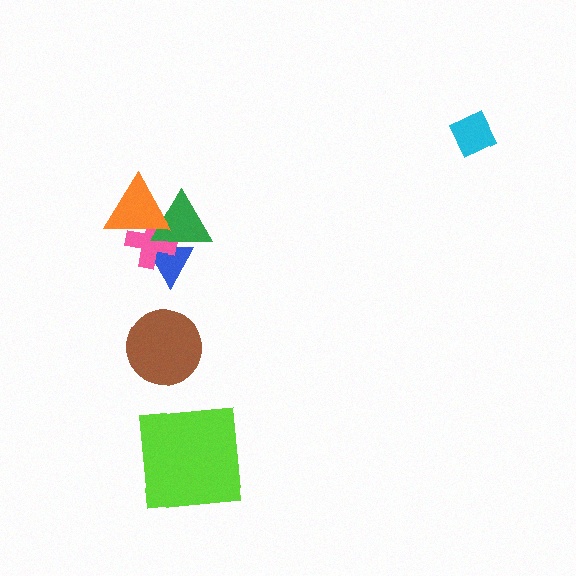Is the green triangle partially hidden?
Yes, it is partially covered by another shape.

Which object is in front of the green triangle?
The orange triangle is in front of the green triangle.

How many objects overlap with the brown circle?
0 objects overlap with the brown circle.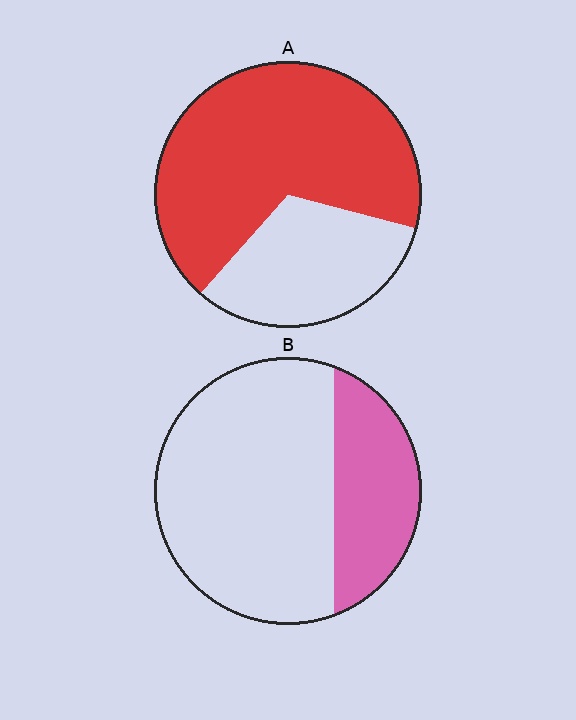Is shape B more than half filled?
No.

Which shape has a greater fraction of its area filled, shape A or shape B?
Shape A.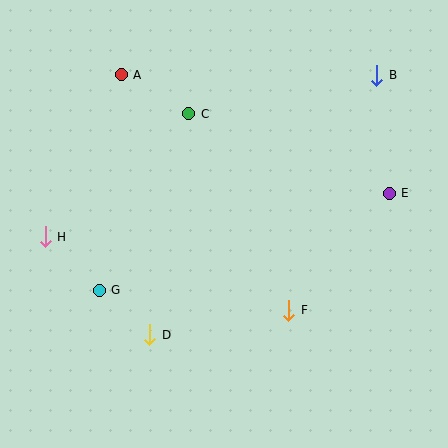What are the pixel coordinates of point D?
Point D is at (150, 335).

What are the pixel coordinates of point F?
Point F is at (289, 310).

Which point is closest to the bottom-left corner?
Point G is closest to the bottom-left corner.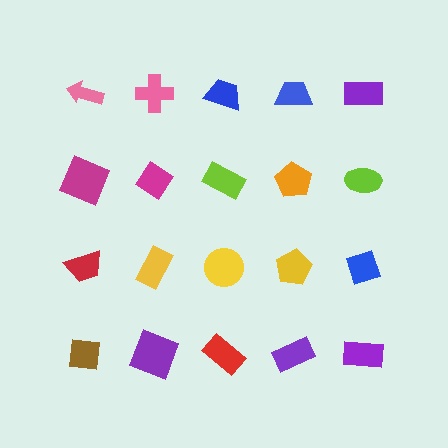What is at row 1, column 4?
A blue trapezoid.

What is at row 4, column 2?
A purple square.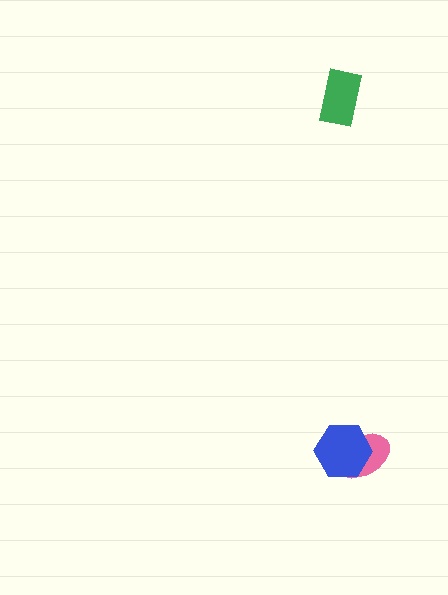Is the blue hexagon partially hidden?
No, no other shape covers it.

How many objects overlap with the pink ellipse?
1 object overlaps with the pink ellipse.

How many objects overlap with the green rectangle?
0 objects overlap with the green rectangle.